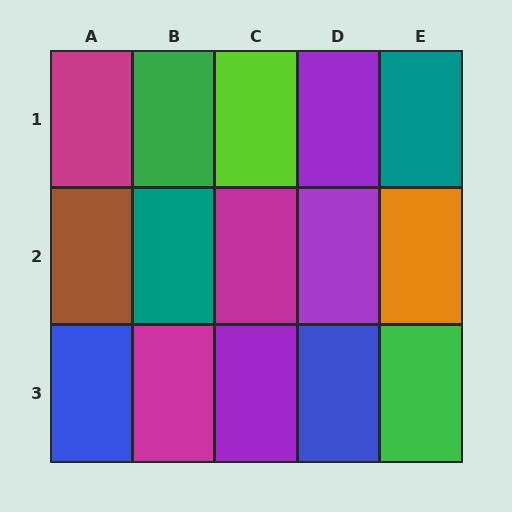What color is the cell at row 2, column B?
Teal.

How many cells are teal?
2 cells are teal.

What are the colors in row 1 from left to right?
Magenta, green, lime, purple, teal.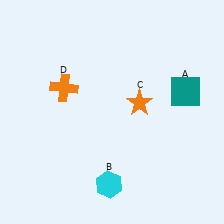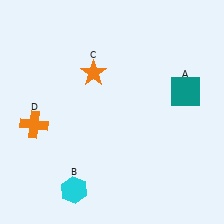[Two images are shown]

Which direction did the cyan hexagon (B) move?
The cyan hexagon (B) moved left.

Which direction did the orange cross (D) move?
The orange cross (D) moved down.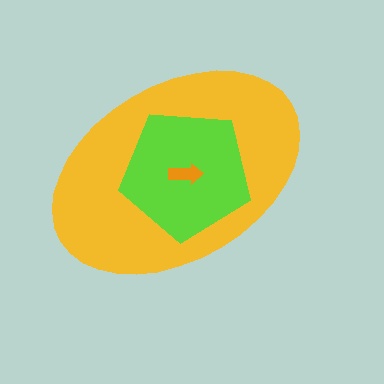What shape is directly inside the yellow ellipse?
The lime pentagon.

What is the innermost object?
The orange arrow.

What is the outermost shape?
The yellow ellipse.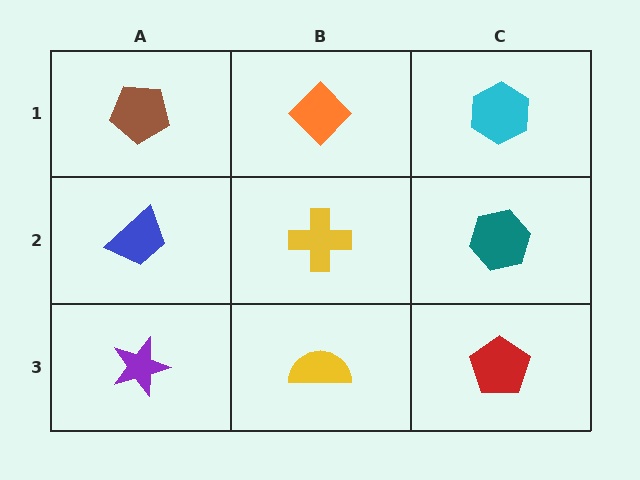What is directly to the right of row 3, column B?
A red pentagon.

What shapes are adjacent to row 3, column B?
A yellow cross (row 2, column B), a purple star (row 3, column A), a red pentagon (row 3, column C).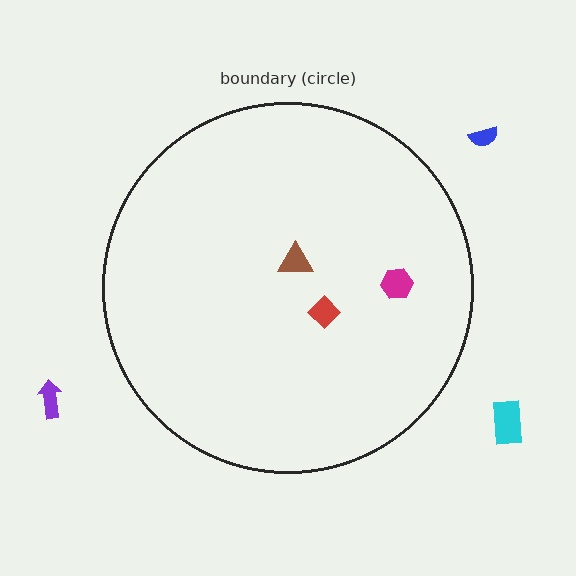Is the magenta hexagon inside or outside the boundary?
Inside.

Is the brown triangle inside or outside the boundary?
Inside.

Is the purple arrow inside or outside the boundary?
Outside.